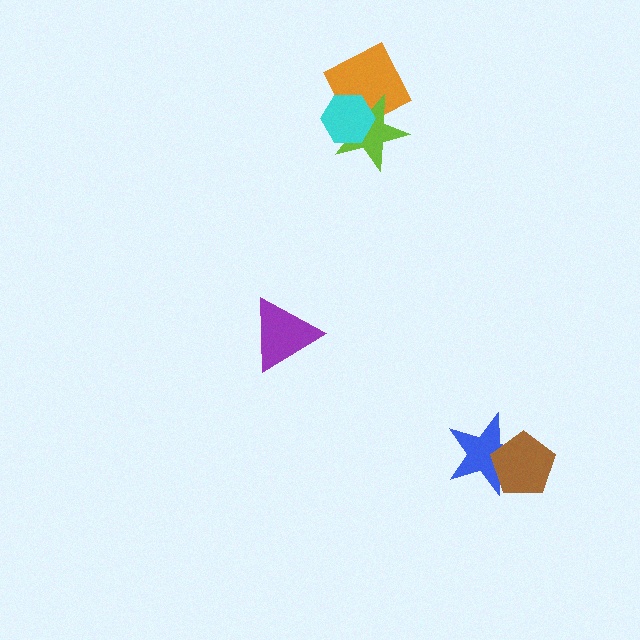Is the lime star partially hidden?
Yes, it is partially covered by another shape.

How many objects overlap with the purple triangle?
0 objects overlap with the purple triangle.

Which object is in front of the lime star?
The cyan hexagon is in front of the lime star.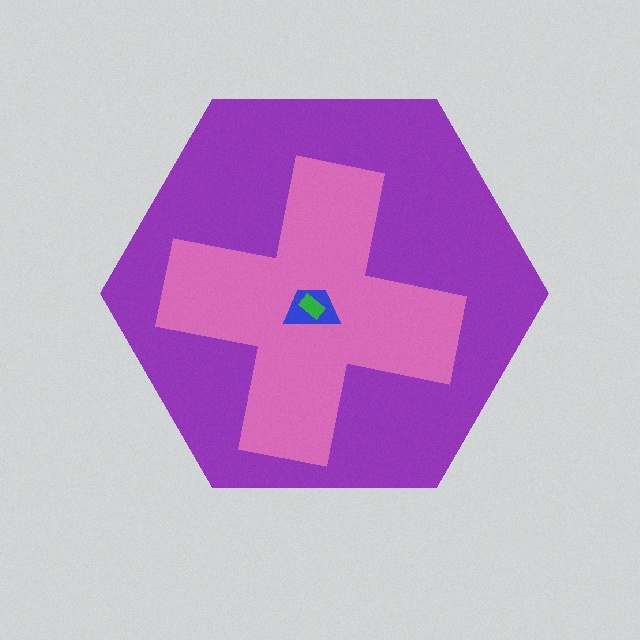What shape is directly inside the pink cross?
The blue trapezoid.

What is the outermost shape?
The purple hexagon.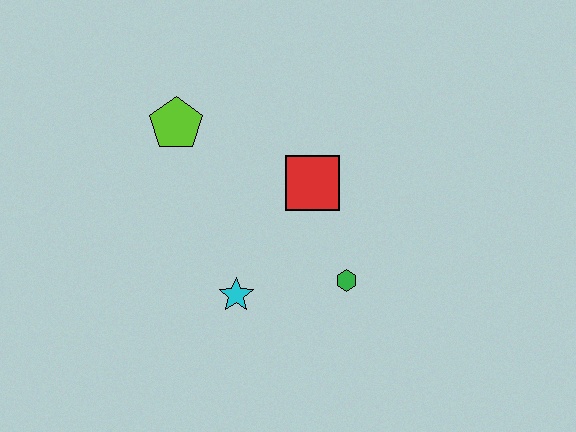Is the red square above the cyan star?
Yes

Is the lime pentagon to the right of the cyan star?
No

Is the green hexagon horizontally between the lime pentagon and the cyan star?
No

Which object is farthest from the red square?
The lime pentagon is farthest from the red square.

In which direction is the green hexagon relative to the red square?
The green hexagon is below the red square.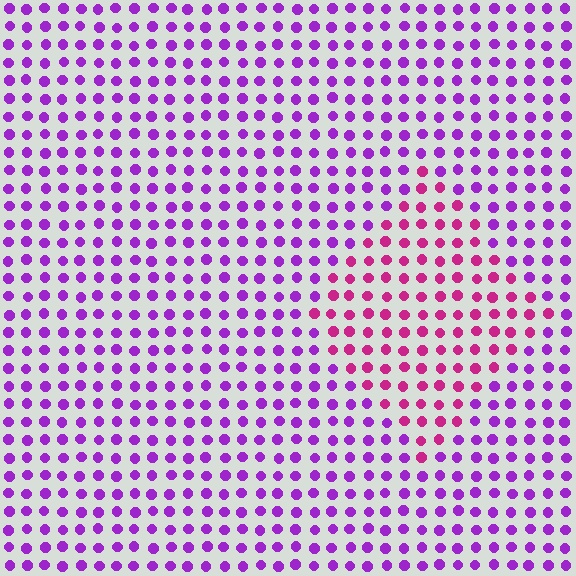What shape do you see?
I see a diamond.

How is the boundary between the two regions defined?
The boundary is defined purely by a slight shift in hue (about 39 degrees). Spacing, size, and orientation are identical on both sides.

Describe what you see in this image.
The image is filled with small purple elements in a uniform arrangement. A diamond-shaped region is visible where the elements are tinted to a slightly different hue, forming a subtle color boundary.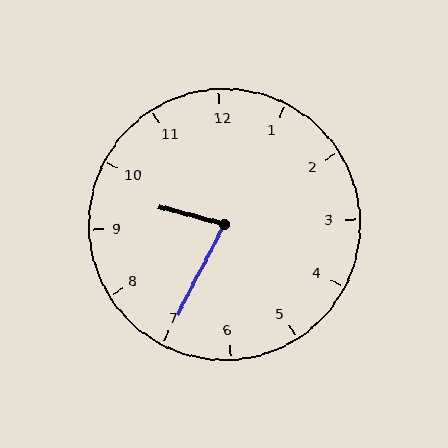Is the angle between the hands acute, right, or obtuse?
It is acute.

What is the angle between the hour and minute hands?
Approximately 78 degrees.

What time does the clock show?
9:35.